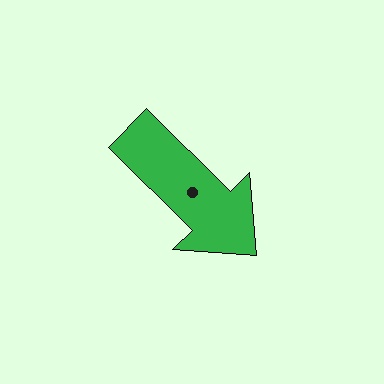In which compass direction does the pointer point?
Southeast.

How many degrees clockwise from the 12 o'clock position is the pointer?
Approximately 135 degrees.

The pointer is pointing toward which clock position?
Roughly 4 o'clock.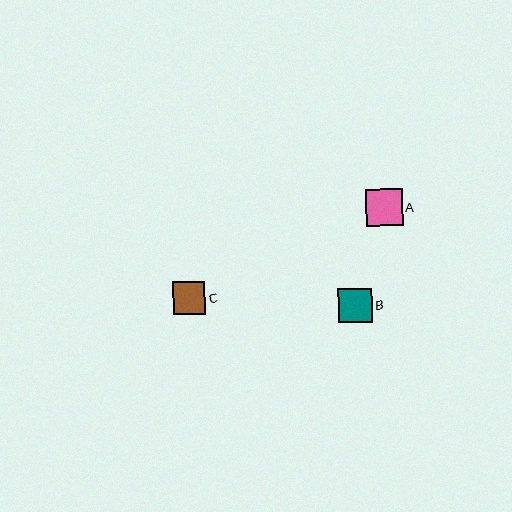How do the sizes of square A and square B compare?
Square A and square B are approximately the same size.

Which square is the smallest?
Square C is the smallest with a size of approximately 32 pixels.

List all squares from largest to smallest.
From largest to smallest: A, B, C.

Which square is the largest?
Square A is the largest with a size of approximately 37 pixels.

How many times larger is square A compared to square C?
Square A is approximately 1.1 times the size of square C.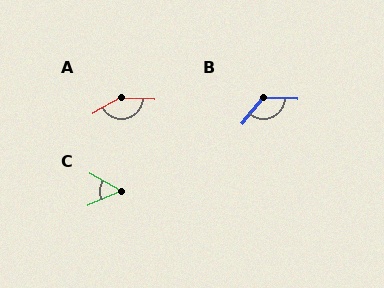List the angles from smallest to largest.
C (53°), B (127°), A (147°).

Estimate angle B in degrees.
Approximately 127 degrees.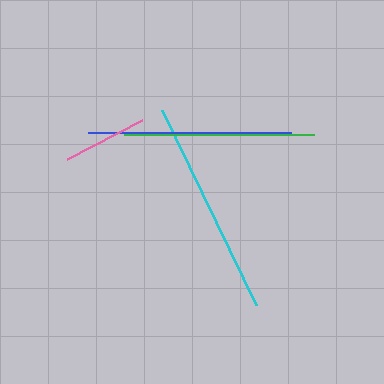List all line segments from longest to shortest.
From longest to shortest: cyan, blue, green, pink.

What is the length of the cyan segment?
The cyan segment is approximately 216 pixels long.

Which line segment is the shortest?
The pink line is the shortest at approximately 85 pixels.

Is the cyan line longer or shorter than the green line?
The cyan line is longer than the green line.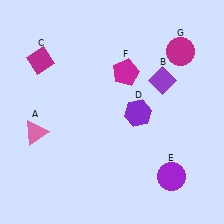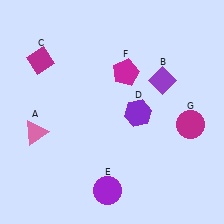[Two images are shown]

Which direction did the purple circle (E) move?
The purple circle (E) moved left.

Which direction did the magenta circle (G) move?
The magenta circle (G) moved down.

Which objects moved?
The objects that moved are: the purple circle (E), the magenta circle (G).